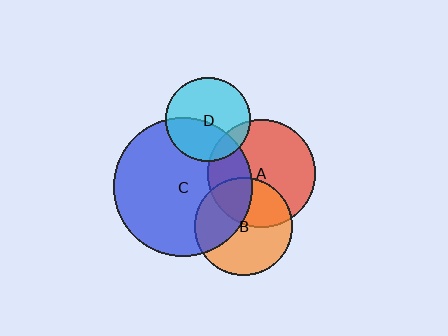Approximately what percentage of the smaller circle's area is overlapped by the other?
Approximately 30%.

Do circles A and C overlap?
Yes.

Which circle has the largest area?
Circle C (blue).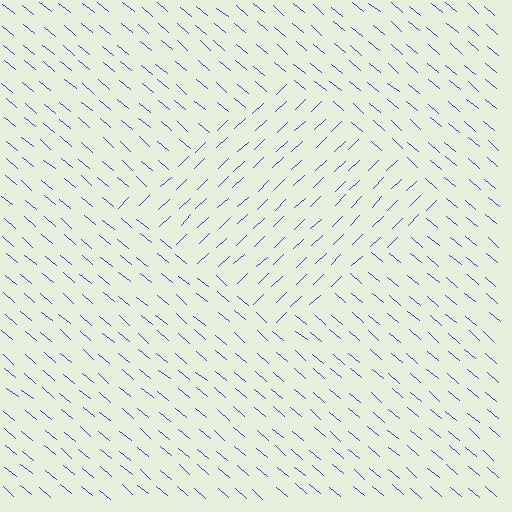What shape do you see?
I see a diamond.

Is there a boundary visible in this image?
Yes, there is a texture boundary formed by a change in line orientation.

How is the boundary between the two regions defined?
The boundary is defined purely by a change in line orientation (approximately 84 degrees difference). All lines are the same color and thickness.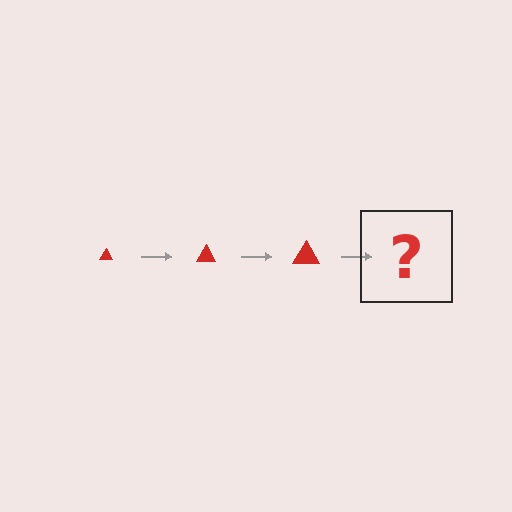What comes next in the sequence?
The next element should be a red triangle, larger than the previous one.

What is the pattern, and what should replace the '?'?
The pattern is that the triangle gets progressively larger each step. The '?' should be a red triangle, larger than the previous one.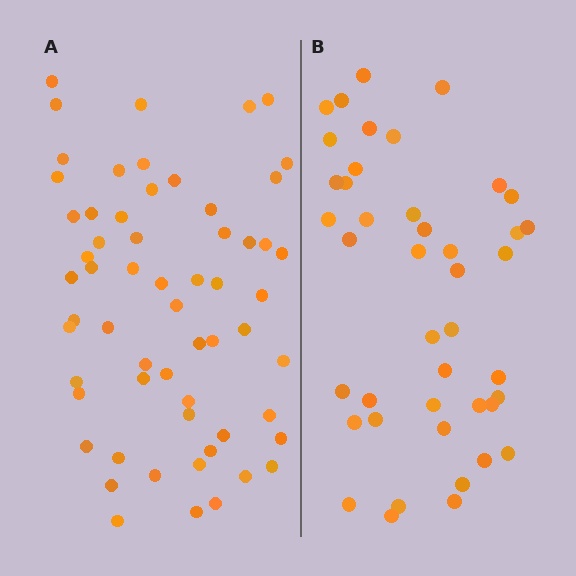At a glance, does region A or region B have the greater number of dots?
Region A (the left region) has more dots.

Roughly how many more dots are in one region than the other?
Region A has approximately 15 more dots than region B.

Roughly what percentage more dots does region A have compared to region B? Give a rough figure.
About 40% more.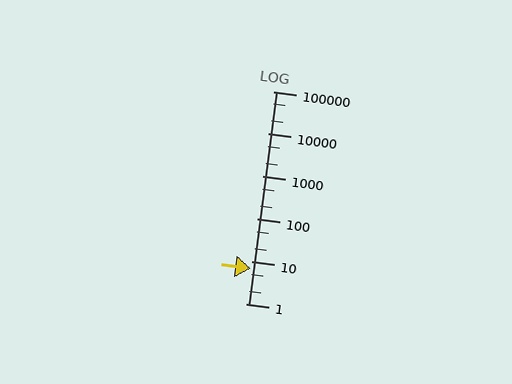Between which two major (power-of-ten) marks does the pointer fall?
The pointer is between 1 and 10.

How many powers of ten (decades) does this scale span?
The scale spans 5 decades, from 1 to 100000.